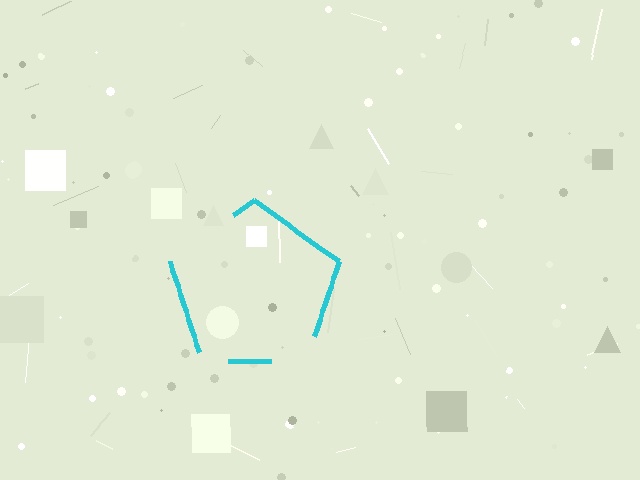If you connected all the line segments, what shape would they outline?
They would outline a pentagon.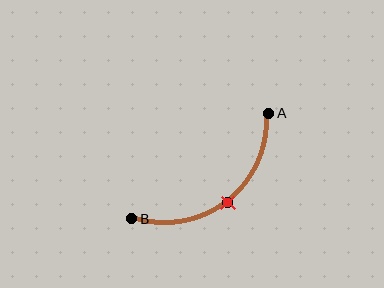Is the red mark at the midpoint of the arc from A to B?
Yes. The red mark lies on the arc at equal arc-length from both A and B — it is the arc midpoint.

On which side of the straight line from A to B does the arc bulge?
The arc bulges below and to the right of the straight line connecting A and B.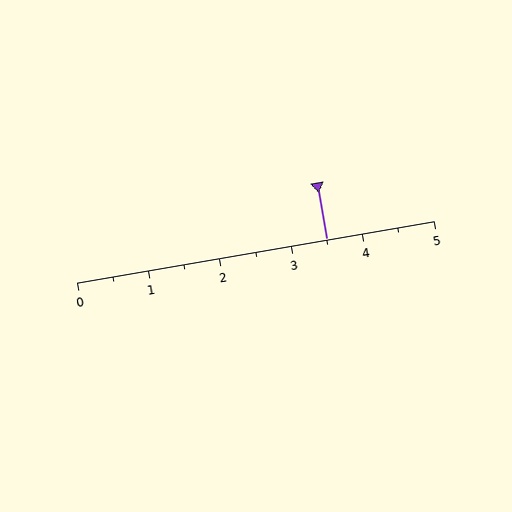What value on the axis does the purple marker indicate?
The marker indicates approximately 3.5.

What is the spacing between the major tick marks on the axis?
The major ticks are spaced 1 apart.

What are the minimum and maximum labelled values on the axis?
The axis runs from 0 to 5.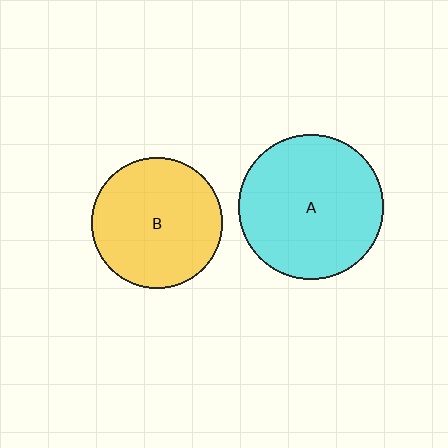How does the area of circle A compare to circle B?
Approximately 1.2 times.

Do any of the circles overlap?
No, none of the circles overlap.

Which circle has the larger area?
Circle A (cyan).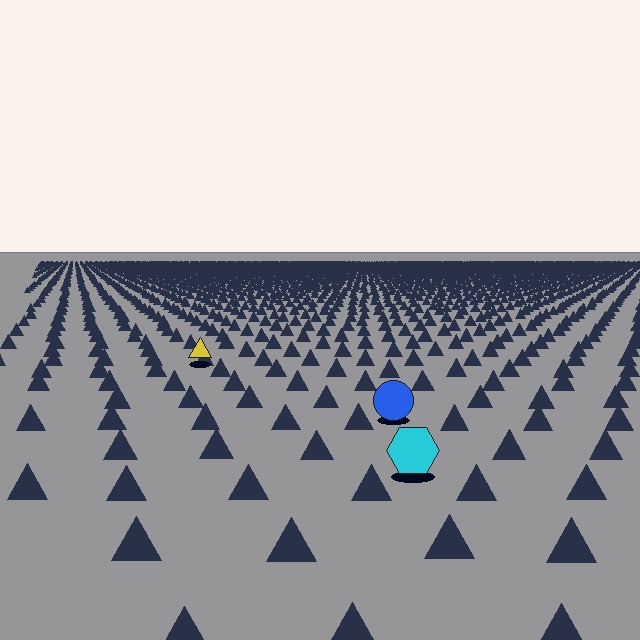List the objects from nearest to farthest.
From nearest to farthest: the cyan hexagon, the blue circle, the yellow triangle.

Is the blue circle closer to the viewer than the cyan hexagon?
No. The cyan hexagon is closer — you can tell from the texture gradient: the ground texture is coarser near it.